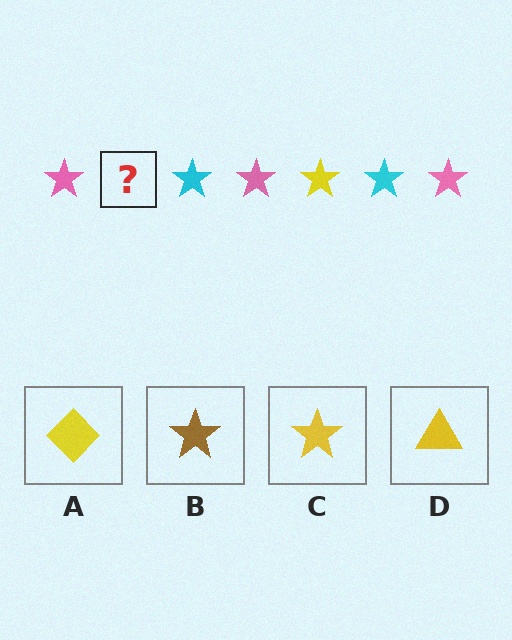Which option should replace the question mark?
Option C.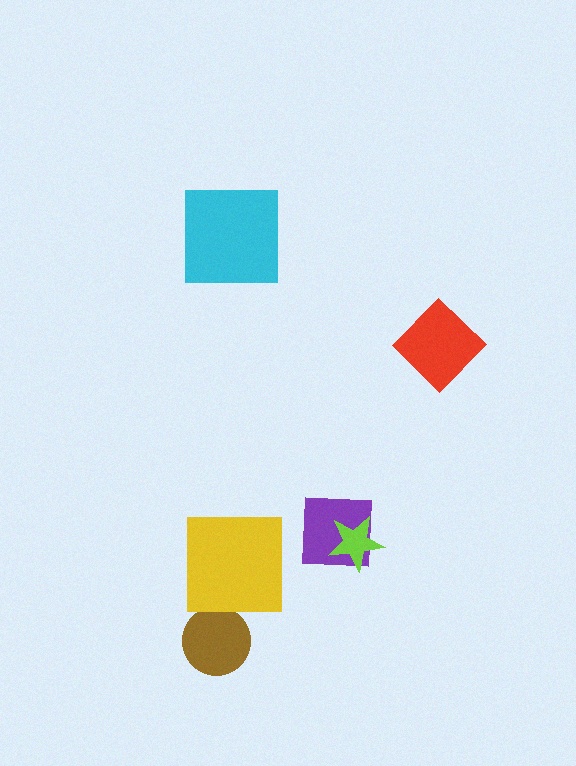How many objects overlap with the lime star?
1 object overlaps with the lime star.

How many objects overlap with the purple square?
1 object overlaps with the purple square.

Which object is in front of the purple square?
The lime star is in front of the purple square.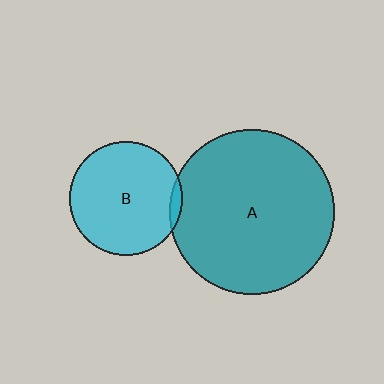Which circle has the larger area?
Circle A (teal).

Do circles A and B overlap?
Yes.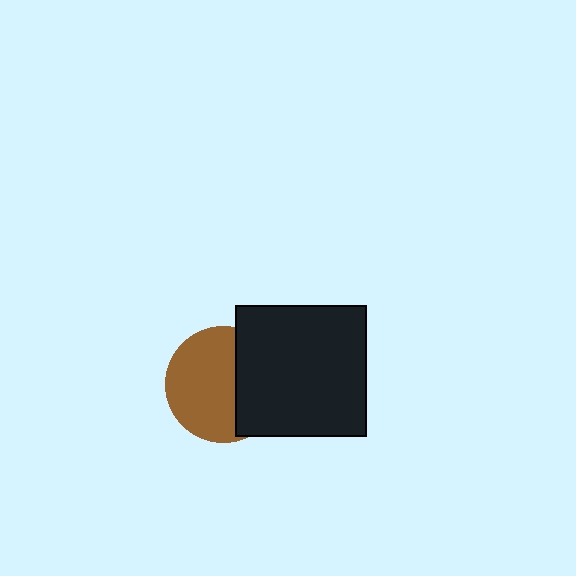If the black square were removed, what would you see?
You would see the complete brown circle.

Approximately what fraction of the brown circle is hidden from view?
Roughly 37% of the brown circle is hidden behind the black square.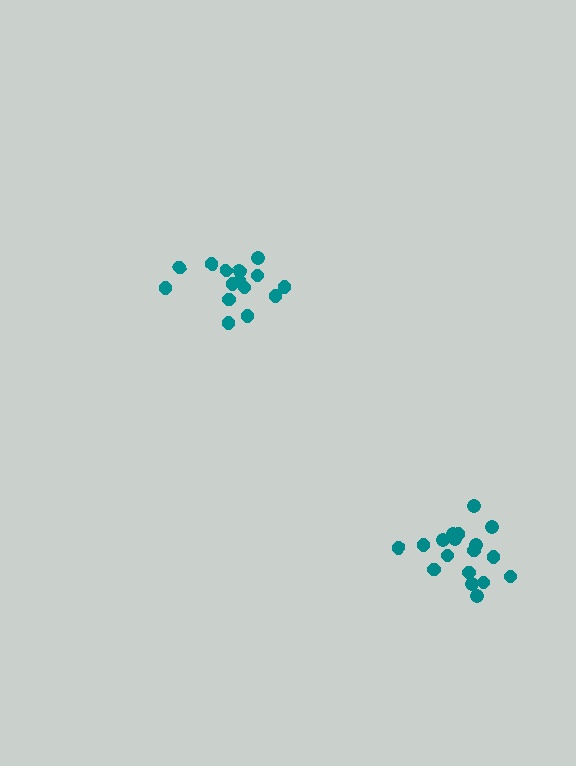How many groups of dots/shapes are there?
There are 2 groups.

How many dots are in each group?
Group 1: 15 dots, Group 2: 18 dots (33 total).